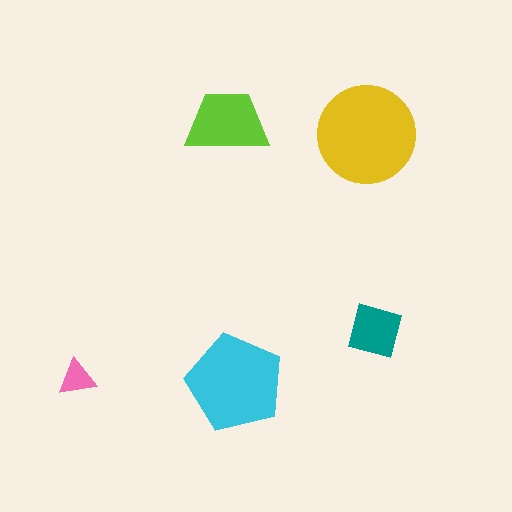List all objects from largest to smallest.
The yellow circle, the cyan pentagon, the lime trapezoid, the teal square, the pink triangle.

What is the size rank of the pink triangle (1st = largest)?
5th.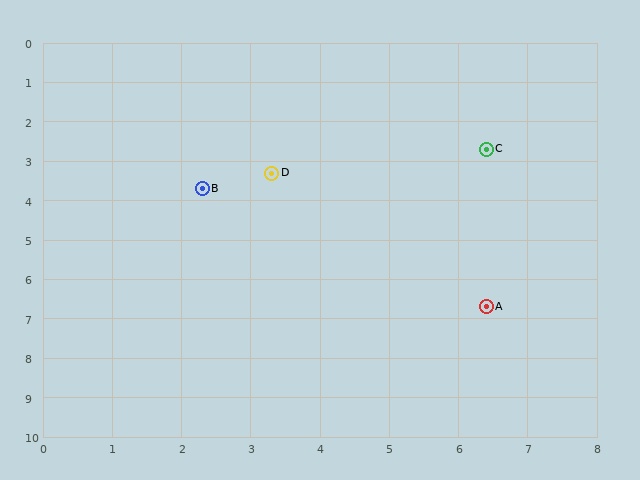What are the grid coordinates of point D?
Point D is at approximately (3.3, 3.3).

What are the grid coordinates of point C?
Point C is at approximately (6.4, 2.7).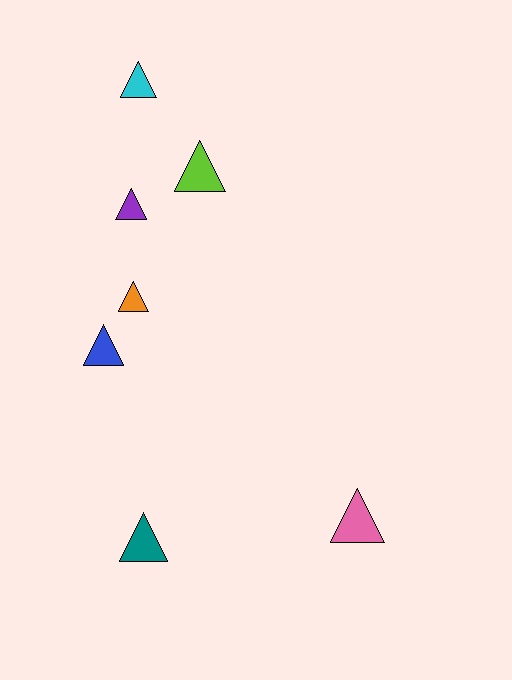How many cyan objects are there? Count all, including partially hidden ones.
There is 1 cyan object.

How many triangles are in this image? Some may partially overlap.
There are 7 triangles.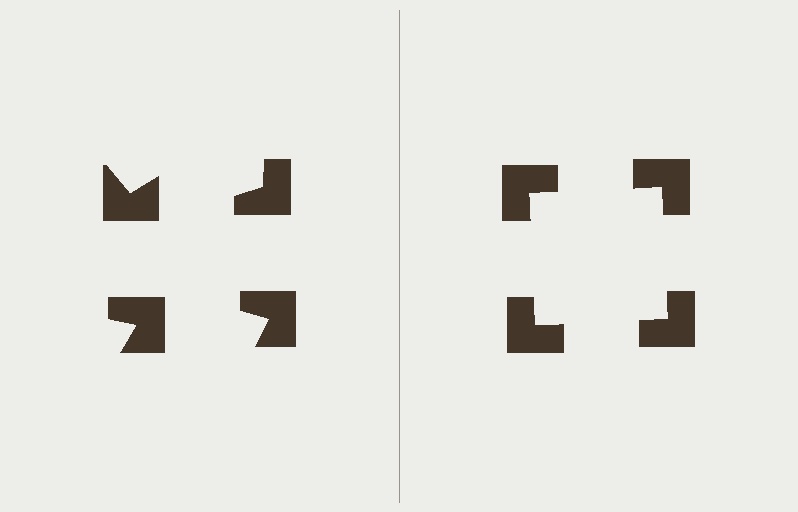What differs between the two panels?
The notched squares are positioned identically on both sides; only the wedge orientations differ. On the right they align to a square; on the left they are misaligned.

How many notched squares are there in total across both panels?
8 — 4 on each side.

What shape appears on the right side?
An illusory square.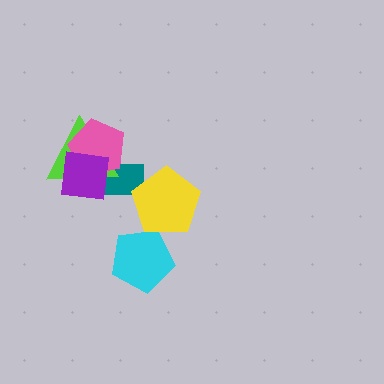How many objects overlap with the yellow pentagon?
2 objects overlap with the yellow pentagon.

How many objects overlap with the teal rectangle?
4 objects overlap with the teal rectangle.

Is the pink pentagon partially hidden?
Yes, it is partially covered by another shape.